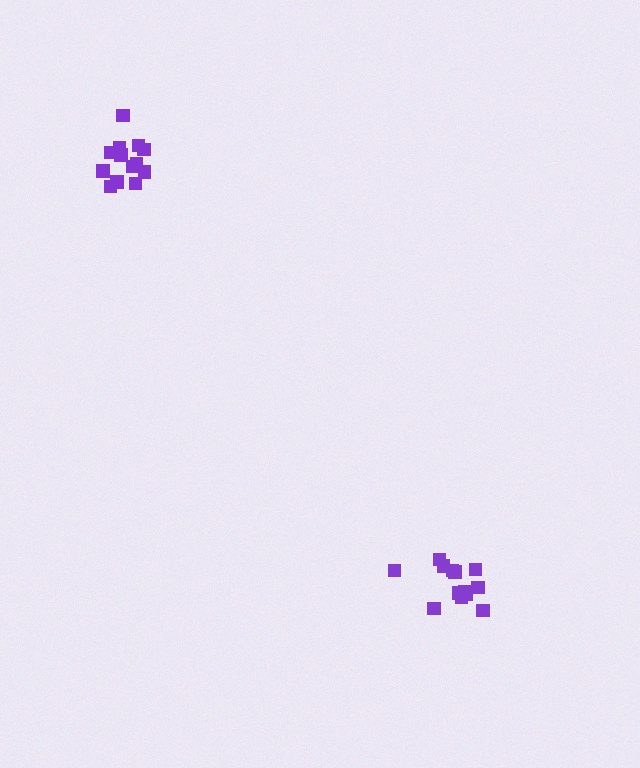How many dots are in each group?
Group 1: 14 dots, Group 2: 13 dots (27 total).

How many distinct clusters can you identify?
There are 2 distinct clusters.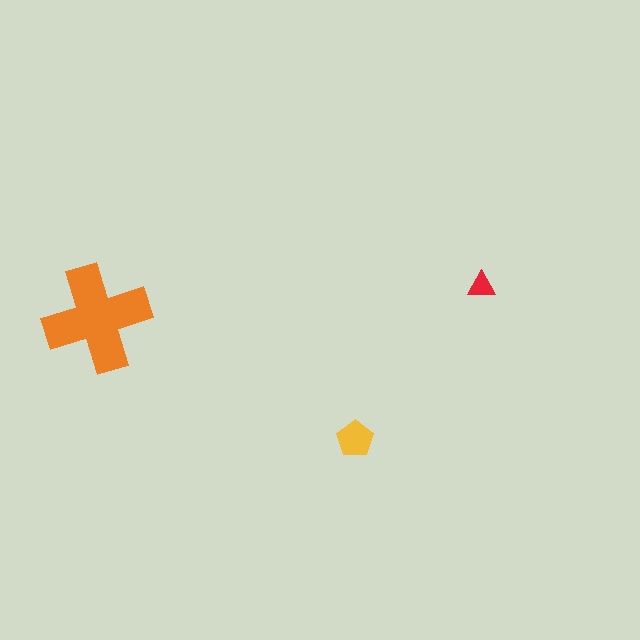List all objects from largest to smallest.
The orange cross, the yellow pentagon, the red triangle.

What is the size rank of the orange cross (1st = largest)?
1st.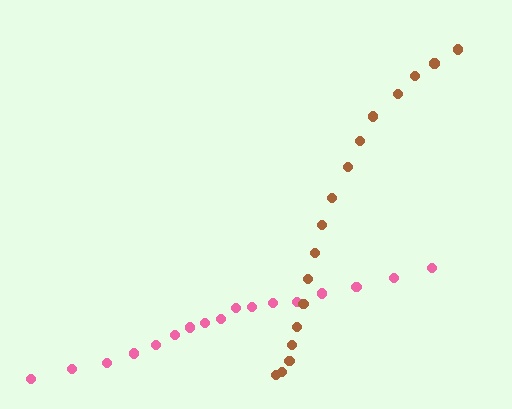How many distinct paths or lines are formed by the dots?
There are 2 distinct paths.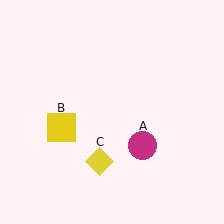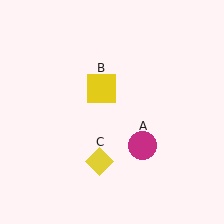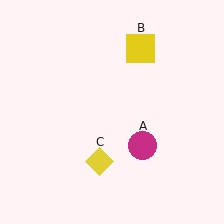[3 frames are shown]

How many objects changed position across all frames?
1 object changed position: yellow square (object B).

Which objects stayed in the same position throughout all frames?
Magenta circle (object A) and yellow diamond (object C) remained stationary.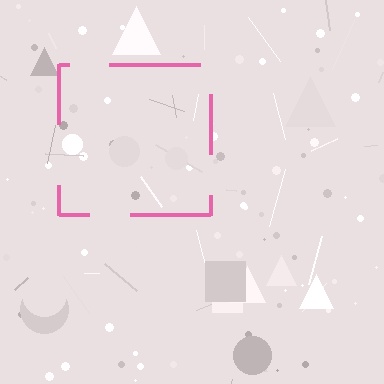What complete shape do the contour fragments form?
The contour fragments form a square.